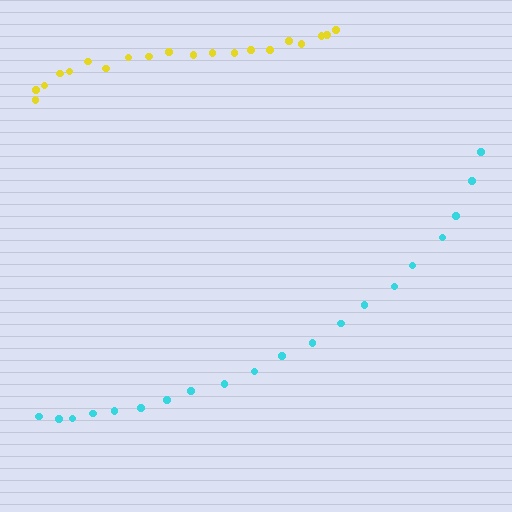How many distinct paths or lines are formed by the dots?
There are 2 distinct paths.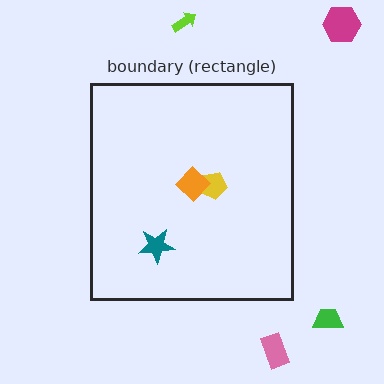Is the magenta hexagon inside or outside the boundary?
Outside.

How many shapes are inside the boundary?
3 inside, 4 outside.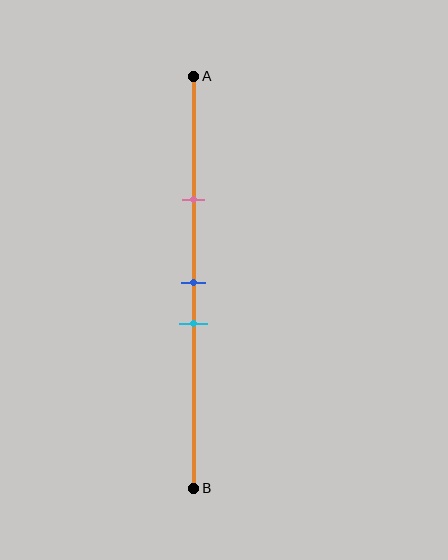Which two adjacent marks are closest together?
The blue and cyan marks are the closest adjacent pair.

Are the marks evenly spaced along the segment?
No, the marks are not evenly spaced.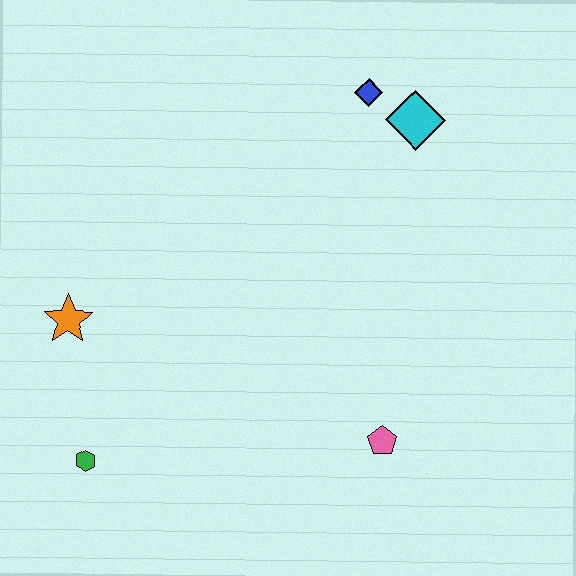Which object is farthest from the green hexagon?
The cyan diamond is farthest from the green hexagon.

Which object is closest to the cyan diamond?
The blue diamond is closest to the cyan diamond.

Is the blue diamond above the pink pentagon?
Yes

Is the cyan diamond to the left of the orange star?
No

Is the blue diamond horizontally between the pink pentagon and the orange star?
Yes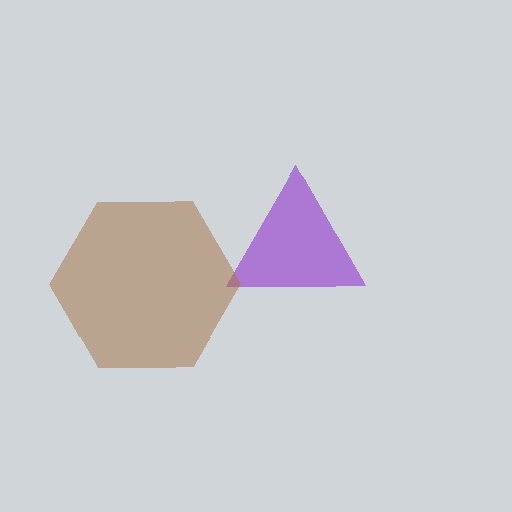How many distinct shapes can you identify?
There are 2 distinct shapes: a purple triangle, a brown hexagon.